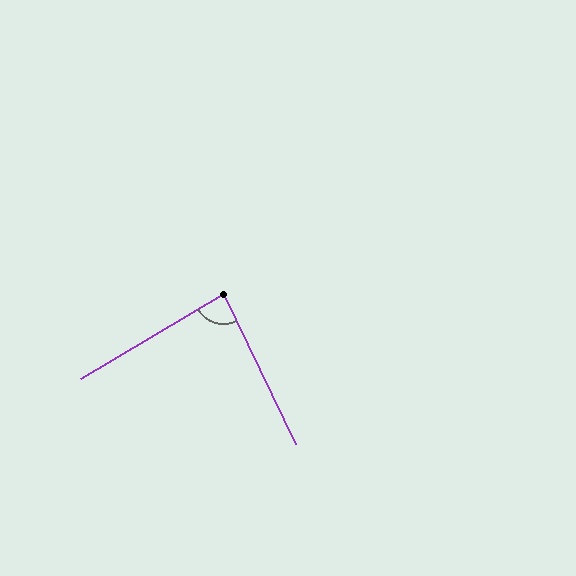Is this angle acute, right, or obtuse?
It is acute.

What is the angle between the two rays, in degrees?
Approximately 85 degrees.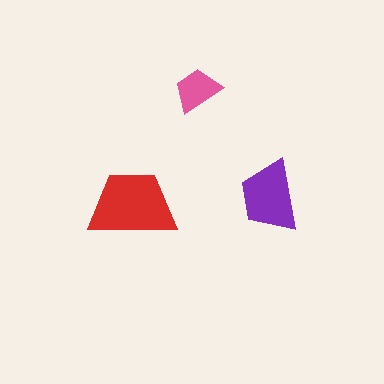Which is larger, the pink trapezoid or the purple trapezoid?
The purple one.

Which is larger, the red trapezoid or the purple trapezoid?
The red one.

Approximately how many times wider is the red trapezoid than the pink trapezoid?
About 2 times wider.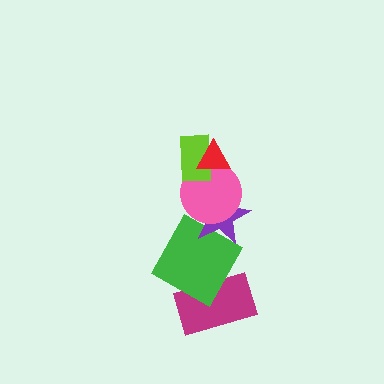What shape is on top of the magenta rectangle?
The green square is on top of the magenta rectangle.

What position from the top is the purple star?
The purple star is 4th from the top.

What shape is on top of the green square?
The purple star is on top of the green square.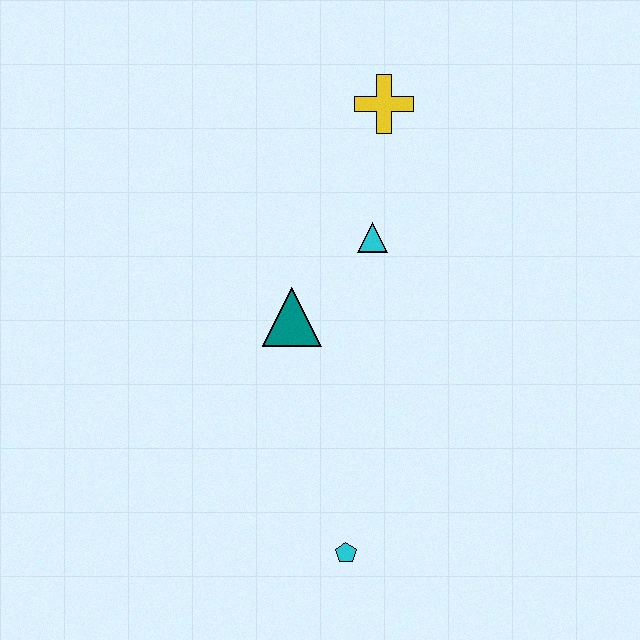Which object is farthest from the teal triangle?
The cyan pentagon is farthest from the teal triangle.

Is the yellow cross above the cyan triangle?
Yes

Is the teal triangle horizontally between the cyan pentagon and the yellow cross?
No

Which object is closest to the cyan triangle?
The teal triangle is closest to the cyan triangle.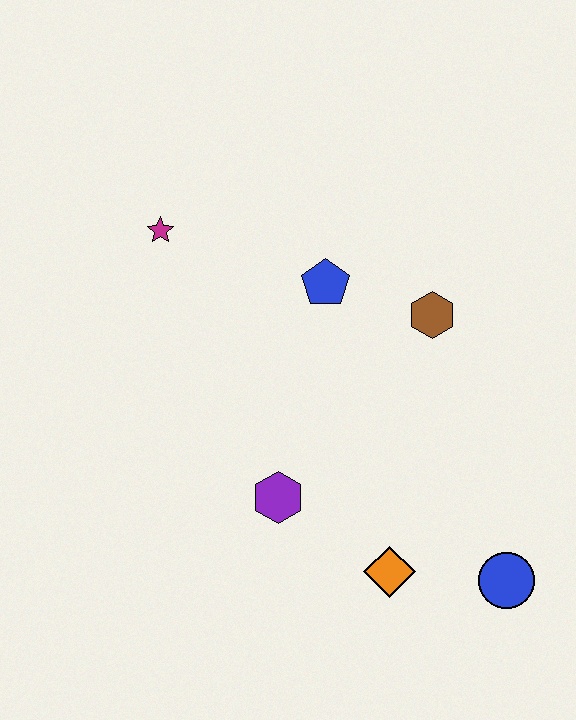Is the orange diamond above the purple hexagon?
No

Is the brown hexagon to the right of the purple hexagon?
Yes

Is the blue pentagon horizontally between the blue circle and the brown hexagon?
No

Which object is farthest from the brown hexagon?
The magenta star is farthest from the brown hexagon.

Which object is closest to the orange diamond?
The blue circle is closest to the orange diamond.